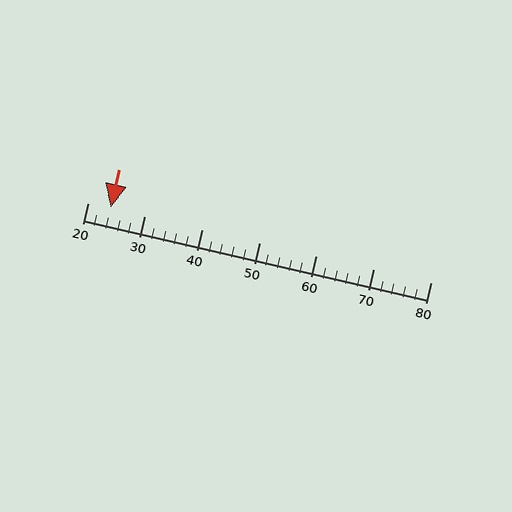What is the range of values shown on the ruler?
The ruler shows values from 20 to 80.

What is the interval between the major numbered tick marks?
The major tick marks are spaced 10 units apart.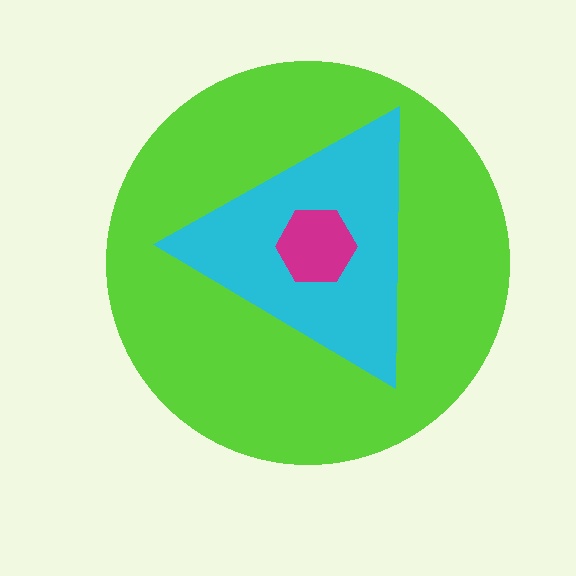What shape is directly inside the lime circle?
The cyan triangle.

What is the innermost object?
The magenta hexagon.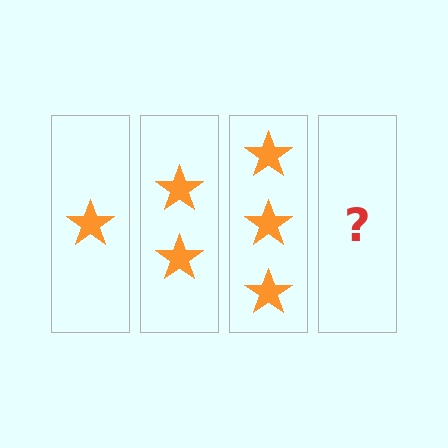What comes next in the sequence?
The next element should be 4 stars.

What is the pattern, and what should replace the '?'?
The pattern is that each step adds one more star. The '?' should be 4 stars.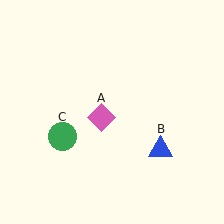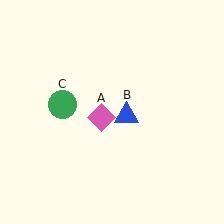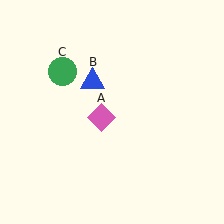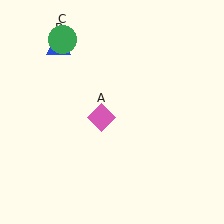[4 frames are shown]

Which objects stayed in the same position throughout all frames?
Pink diamond (object A) remained stationary.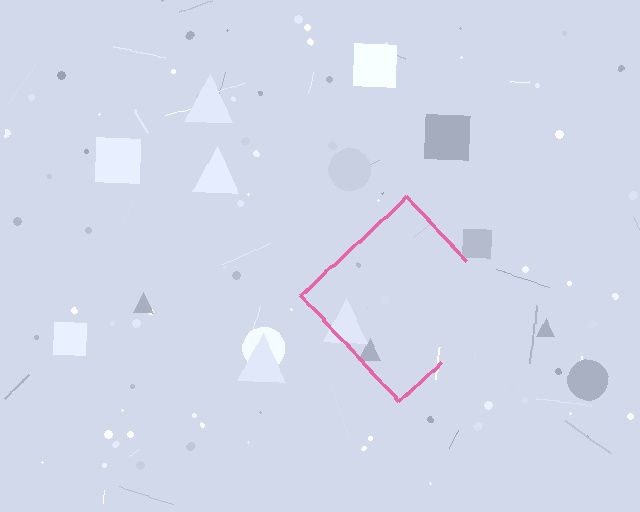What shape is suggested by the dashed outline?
The dashed outline suggests a diamond.